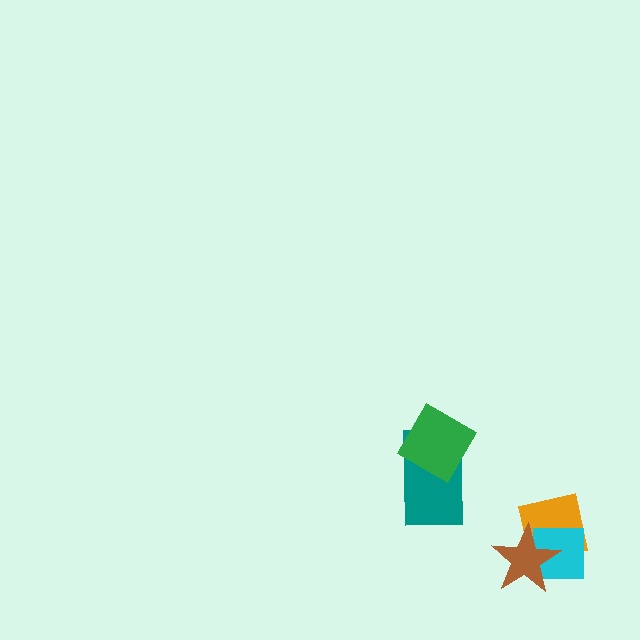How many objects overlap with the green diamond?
1 object overlaps with the green diamond.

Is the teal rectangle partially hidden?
Yes, it is partially covered by another shape.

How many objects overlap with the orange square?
2 objects overlap with the orange square.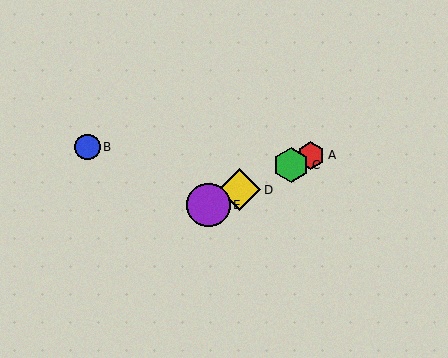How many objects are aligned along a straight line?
4 objects (A, C, D, E) are aligned along a straight line.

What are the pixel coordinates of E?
Object E is at (209, 205).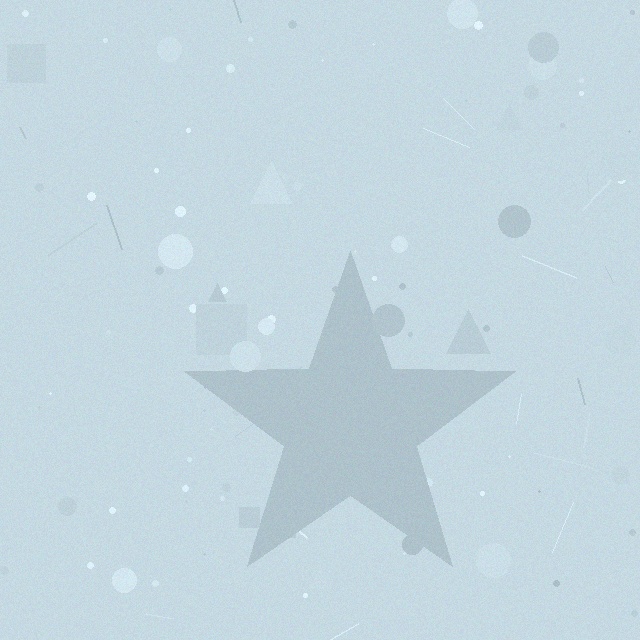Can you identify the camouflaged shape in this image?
The camouflaged shape is a star.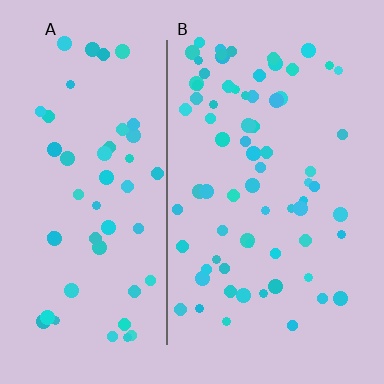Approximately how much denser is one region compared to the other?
Approximately 1.4× — region B over region A.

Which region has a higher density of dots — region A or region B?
B (the right).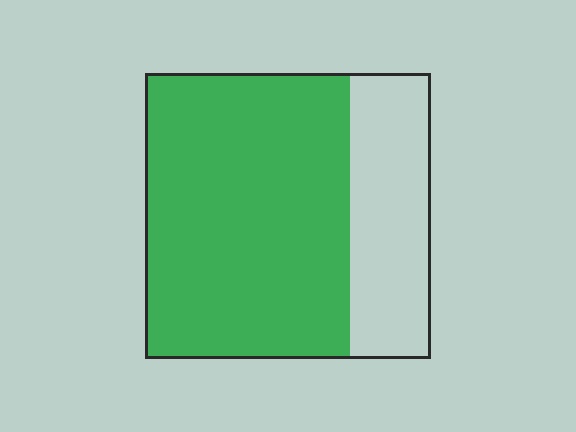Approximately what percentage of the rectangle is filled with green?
Approximately 70%.